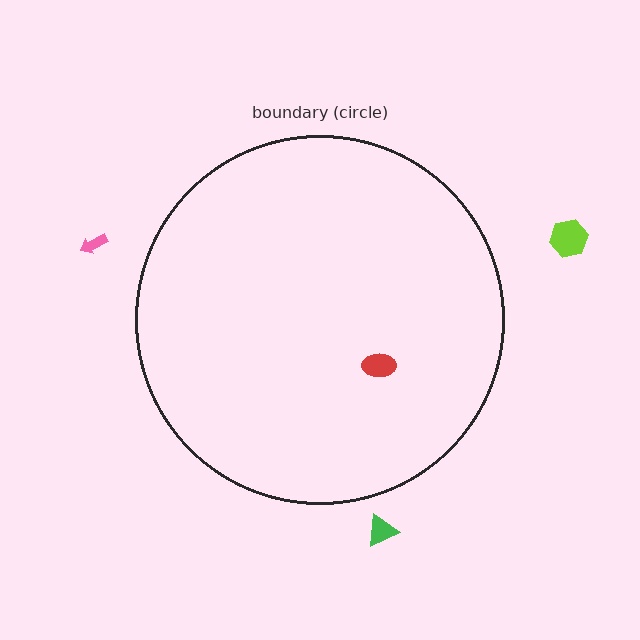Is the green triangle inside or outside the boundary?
Outside.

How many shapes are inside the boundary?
1 inside, 3 outside.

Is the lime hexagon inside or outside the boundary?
Outside.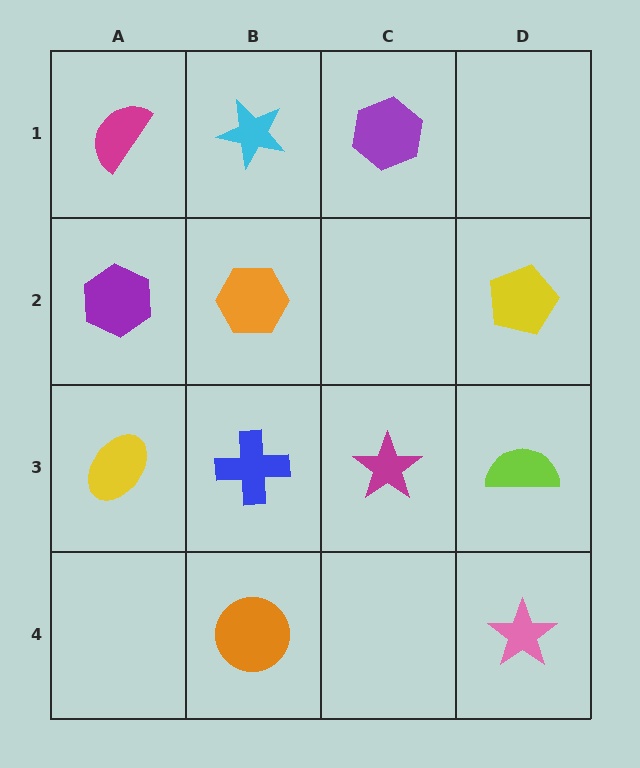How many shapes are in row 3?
4 shapes.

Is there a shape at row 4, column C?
No, that cell is empty.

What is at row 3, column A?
A yellow ellipse.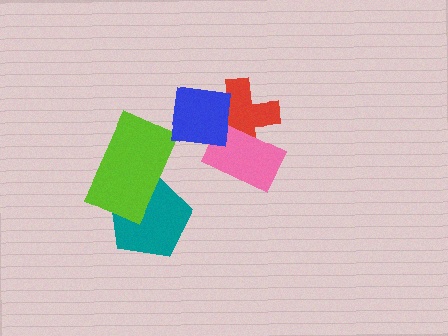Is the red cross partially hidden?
Yes, it is partially covered by another shape.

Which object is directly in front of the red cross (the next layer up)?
The pink rectangle is directly in front of the red cross.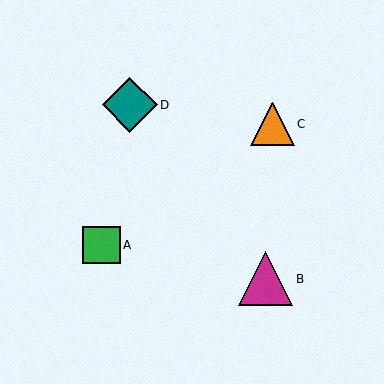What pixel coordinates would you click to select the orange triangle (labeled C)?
Click at (272, 124) to select the orange triangle C.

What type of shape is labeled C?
Shape C is an orange triangle.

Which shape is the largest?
The teal diamond (labeled D) is the largest.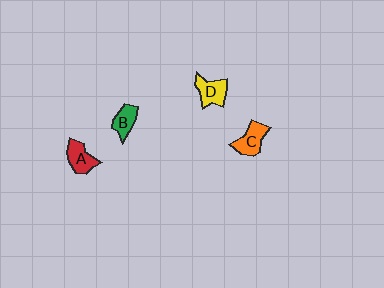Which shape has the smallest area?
Shape B (green).